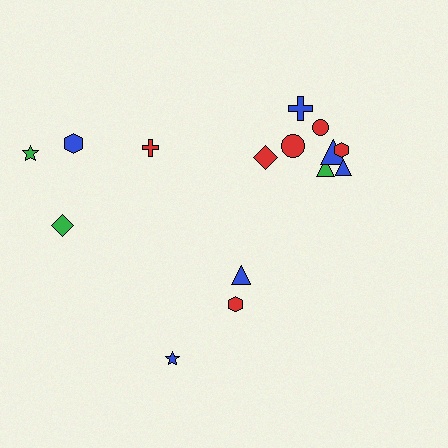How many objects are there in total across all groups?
There are 15 objects.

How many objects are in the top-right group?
There are 8 objects.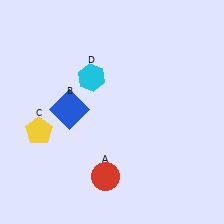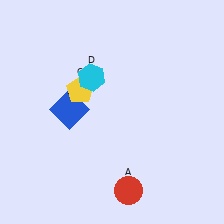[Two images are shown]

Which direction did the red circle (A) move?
The red circle (A) moved right.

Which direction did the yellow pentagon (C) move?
The yellow pentagon (C) moved right.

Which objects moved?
The objects that moved are: the red circle (A), the yellow pentagon (C).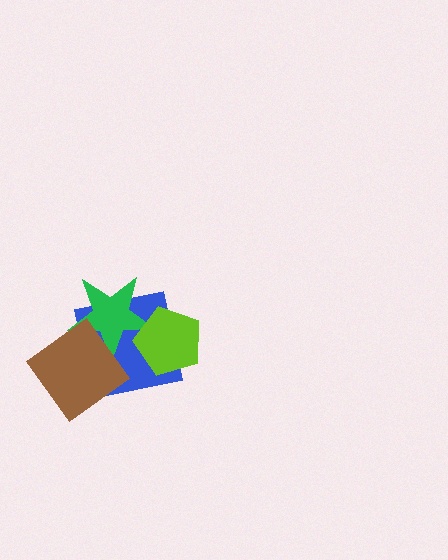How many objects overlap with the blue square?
3 objects overlap with the blue square.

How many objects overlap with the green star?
3 objects overlap with the green star.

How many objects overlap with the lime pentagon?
2 objects overlap with the lime pentagon.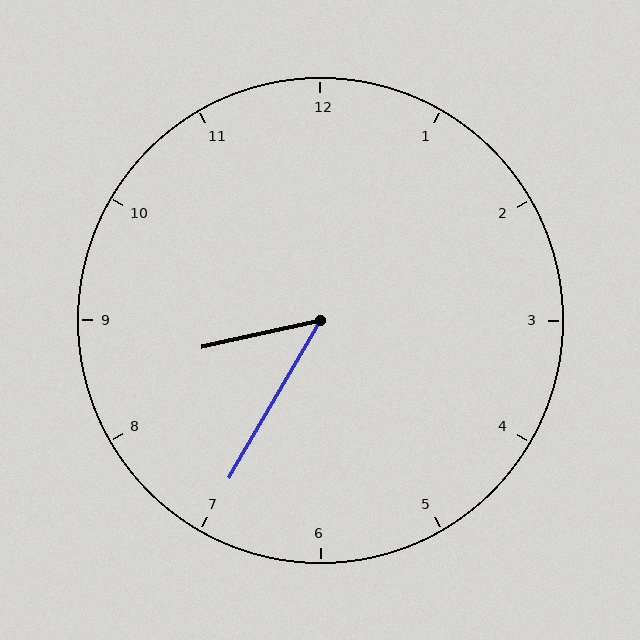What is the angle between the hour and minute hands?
Approximately 48 degrees.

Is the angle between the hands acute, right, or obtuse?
It is acute.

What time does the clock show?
8:35.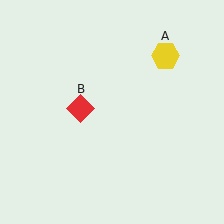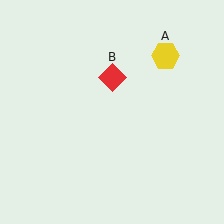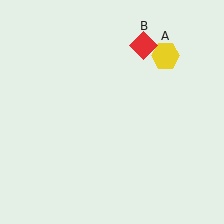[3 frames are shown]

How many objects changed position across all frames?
1 object changed position: red diamond (object B).